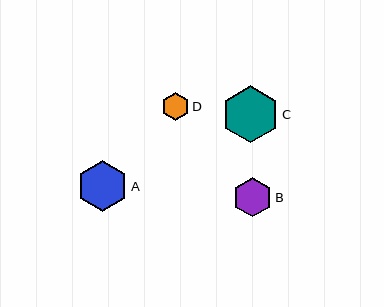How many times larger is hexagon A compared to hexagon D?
Hexagon A is approximately 1.8 times the size of hexagon D.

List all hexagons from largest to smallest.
From largest to smallest: C, A, B, D.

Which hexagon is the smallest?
Hexagon D is the smallest with a size of approximately 28 pixels.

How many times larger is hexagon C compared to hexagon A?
Hexagon C is approximately 1.1 times the size of hexagon A.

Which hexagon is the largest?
Hexagon C is the largest with a size of approximately 57 pixels.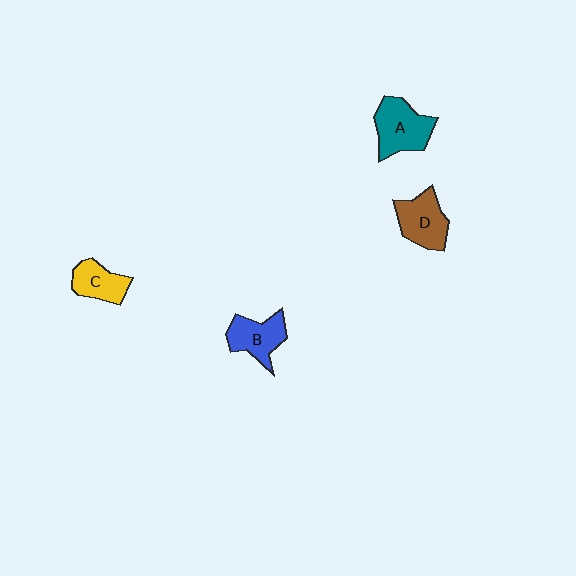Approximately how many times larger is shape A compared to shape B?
Approximately 1.2 times.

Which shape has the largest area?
Shape A (teal).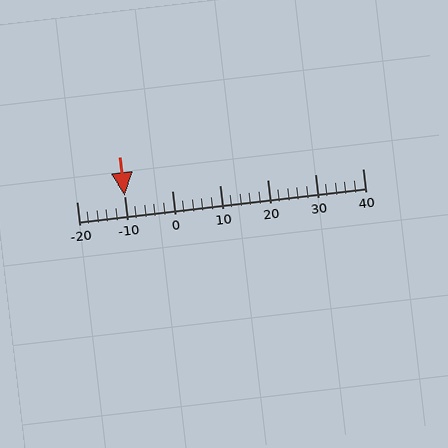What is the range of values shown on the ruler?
The ruler shows values from -20 to 40.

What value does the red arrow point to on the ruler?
The red arrow points to approximately -10.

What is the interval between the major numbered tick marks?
The major tick marks are spaced 10 units apart.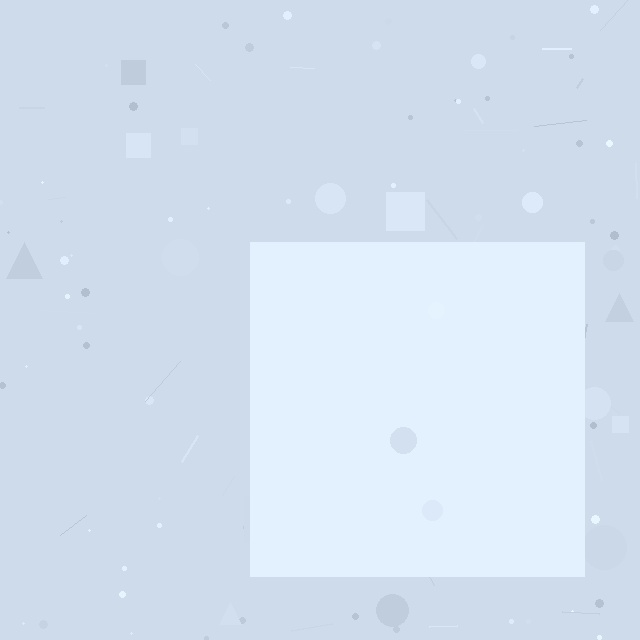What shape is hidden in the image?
A square is hidden in the image.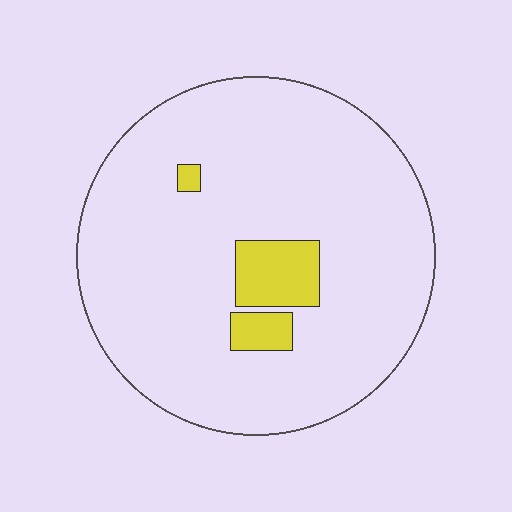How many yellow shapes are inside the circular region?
3.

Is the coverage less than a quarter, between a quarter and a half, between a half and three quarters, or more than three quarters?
Less than a quarter.